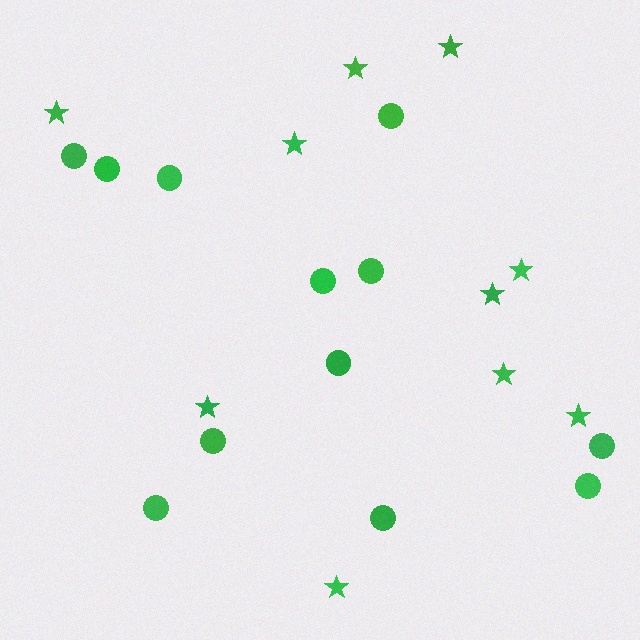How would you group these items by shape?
There are 2 groups: one group of stars (10) and one group of circles (12).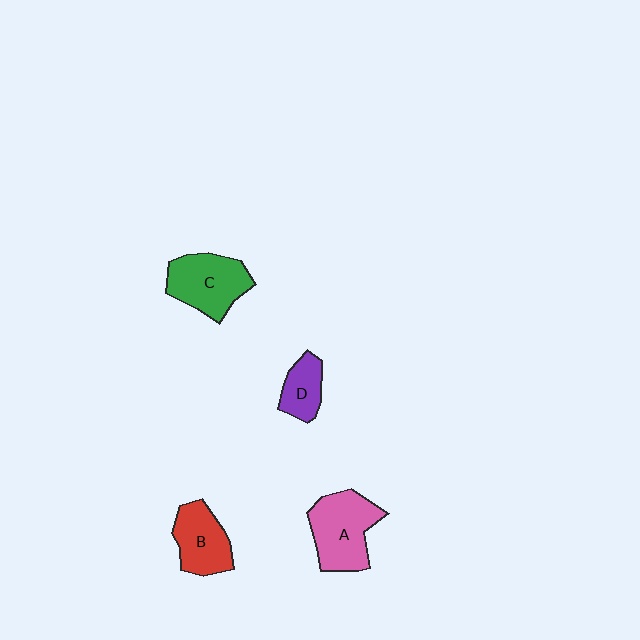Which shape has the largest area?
Shape A (pink).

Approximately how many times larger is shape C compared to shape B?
Approximately 1.2 times.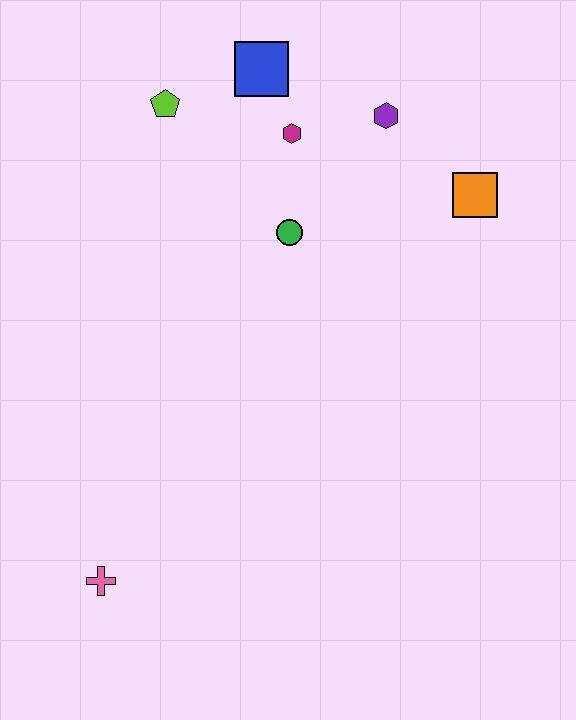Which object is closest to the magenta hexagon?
The blue square is closest to the magenta hexagon.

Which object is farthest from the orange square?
The pink cross is farthest from the orange square.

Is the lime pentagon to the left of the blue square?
Yes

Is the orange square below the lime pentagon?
Yes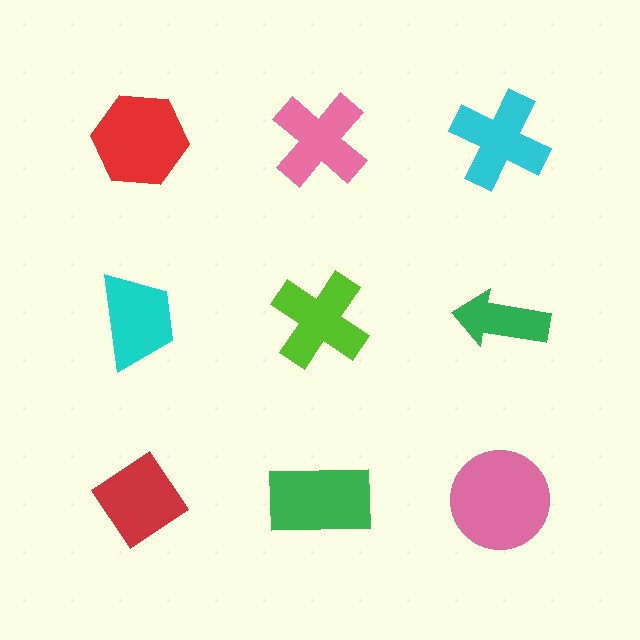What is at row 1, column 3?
A cyan cross.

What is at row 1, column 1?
A red hexagon.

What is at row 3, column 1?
A red diamond.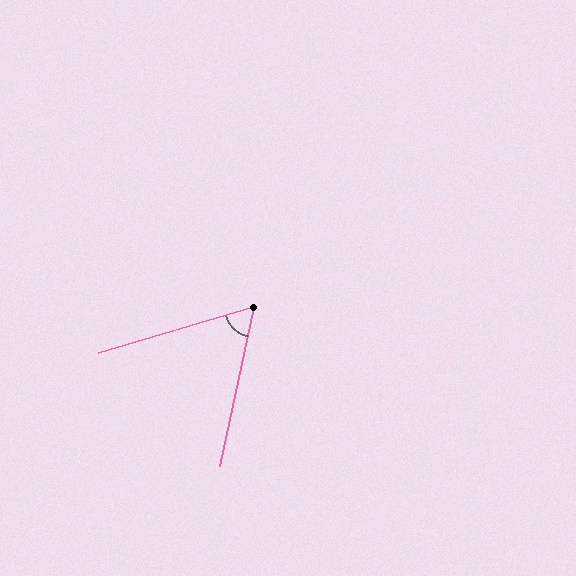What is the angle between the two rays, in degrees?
Approximately 61 degrees.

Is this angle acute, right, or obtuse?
It is acute.